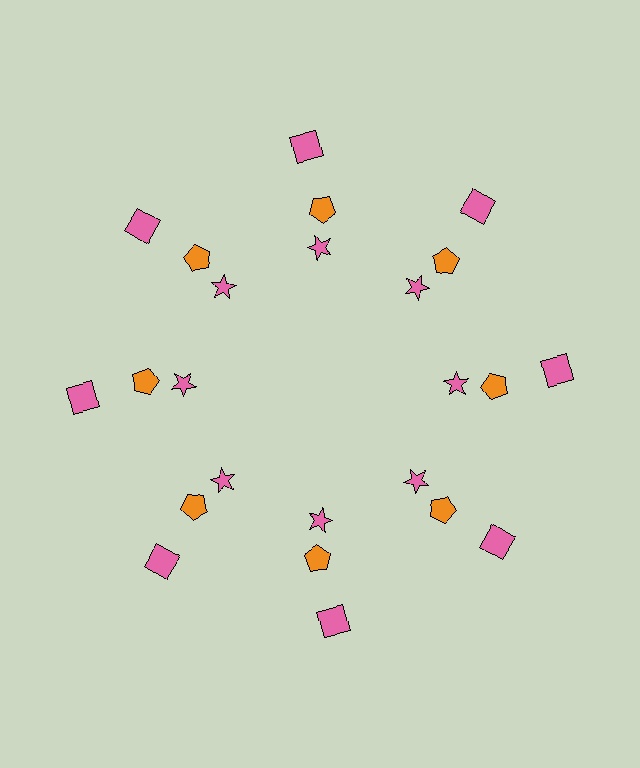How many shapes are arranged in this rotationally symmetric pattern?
There are 24 shapes, arranged in 8 groups of 3.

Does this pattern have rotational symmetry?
Yes, this pattern has 8-fold rotational symmetry. It looks the same after rotating 45 degrees around the center.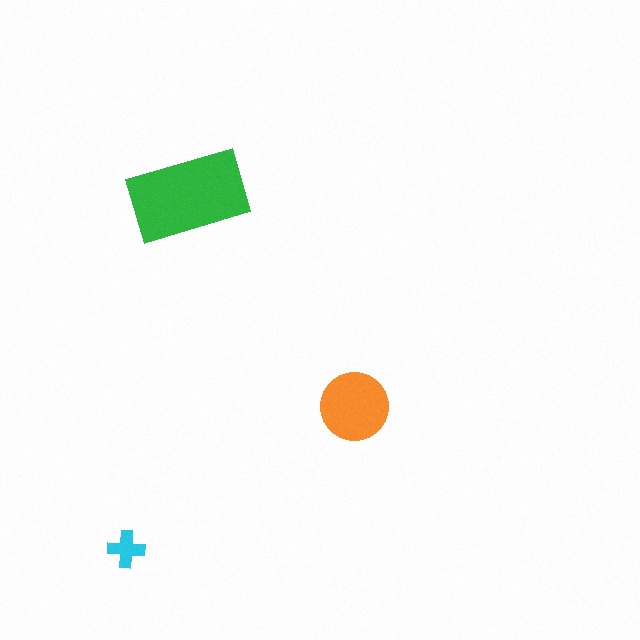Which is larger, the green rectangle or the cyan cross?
The green rectangle.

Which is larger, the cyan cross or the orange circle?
The orange circle.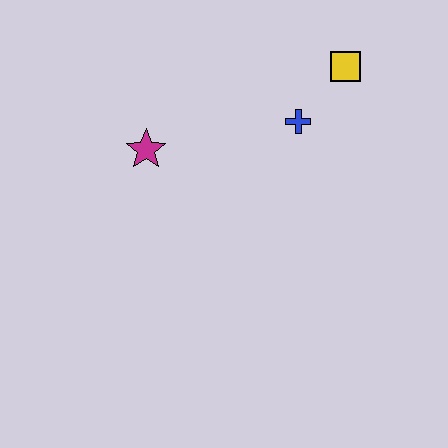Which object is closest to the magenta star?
The blue cross is closest to the magenta star.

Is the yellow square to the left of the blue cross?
No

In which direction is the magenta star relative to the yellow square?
The magenta star is to the left of the yellow square.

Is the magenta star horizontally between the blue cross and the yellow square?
No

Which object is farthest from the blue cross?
The magenta star is farthest from the blue cross.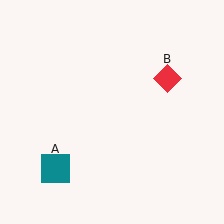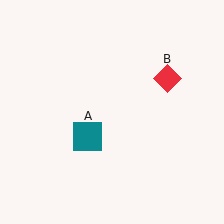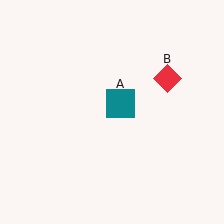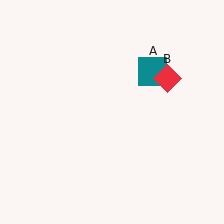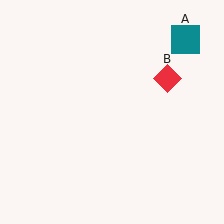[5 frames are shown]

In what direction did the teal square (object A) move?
The teal square (object A) moved up and to the right.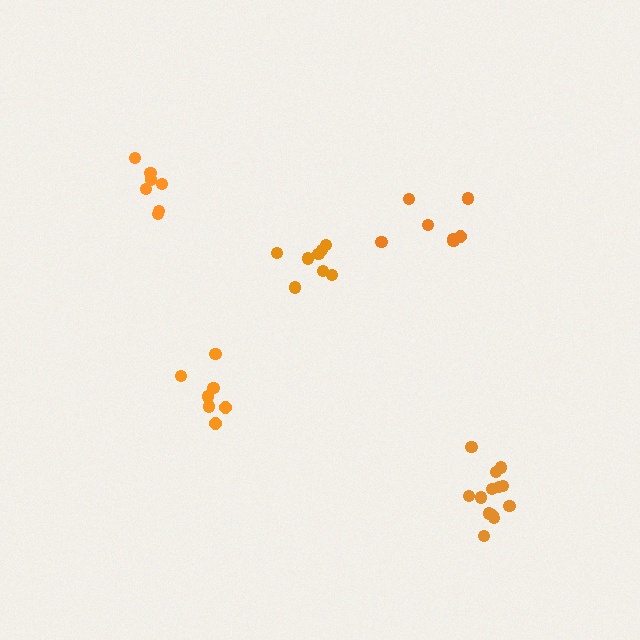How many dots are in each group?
Group 1: 8 dots, Group 2: 7 dots, Group 3: 7 dots, Group 4: 7 dots, Group 5: 13 dots (42 total).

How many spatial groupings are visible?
There are 5 spatial groupings.